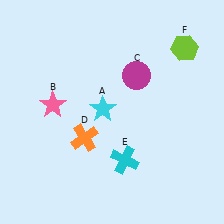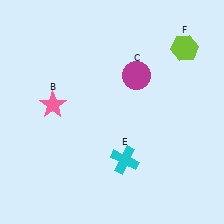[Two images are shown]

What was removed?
The cyan star (A), the orange cross (D) were removed in Image 2.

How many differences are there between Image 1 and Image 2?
There are 2 differences between the two images.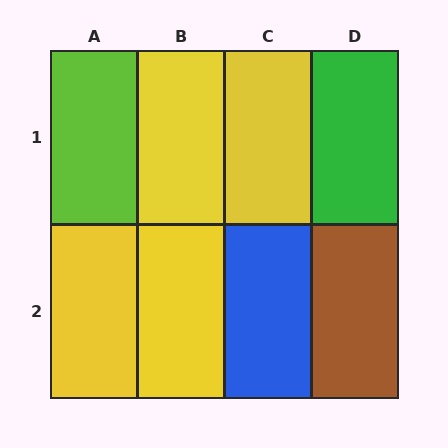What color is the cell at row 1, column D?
Green.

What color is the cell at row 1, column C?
Yellow.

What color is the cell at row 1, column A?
Lime.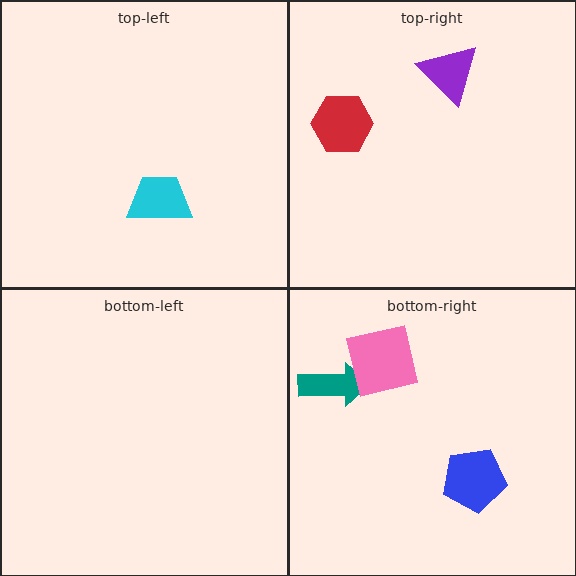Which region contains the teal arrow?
The bottom-right region.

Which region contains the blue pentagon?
The bottom-right region.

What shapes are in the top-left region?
The cyan trapezoid.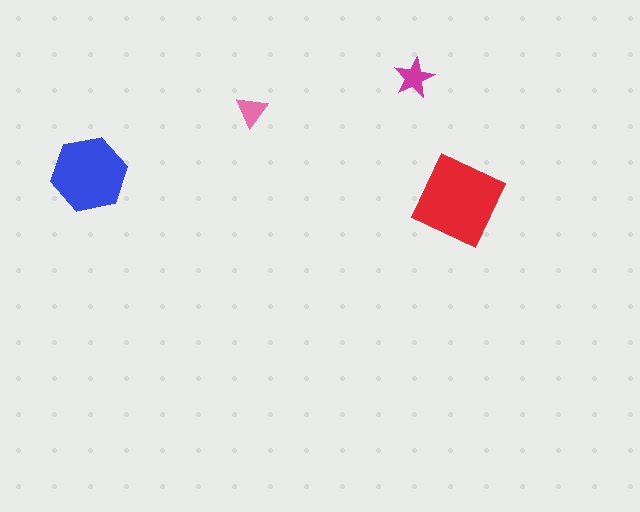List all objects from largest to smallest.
The red square, the blue hexagon, the magenta star, the pink triangle.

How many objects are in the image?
There are 4 objects in the image.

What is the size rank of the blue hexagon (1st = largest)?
2nd.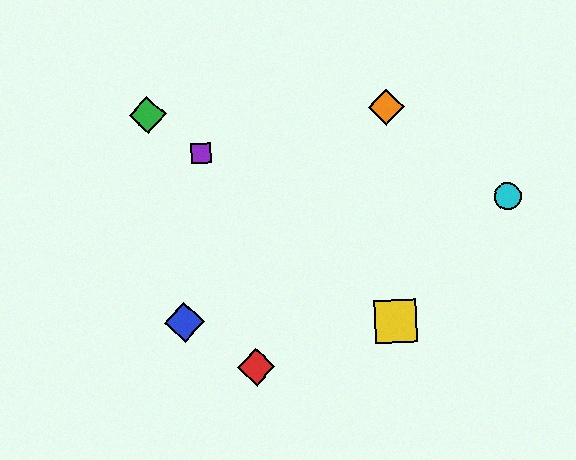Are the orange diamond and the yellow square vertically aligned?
Yes, both are at x≈386.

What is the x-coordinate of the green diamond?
The green diamond is at x≈148.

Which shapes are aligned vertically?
The yellow square, the orange diamond are aligned vertically.